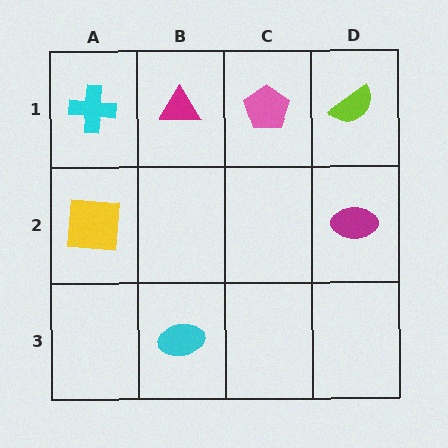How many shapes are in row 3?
1 shape.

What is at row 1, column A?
A cyan cross.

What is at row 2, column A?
A yellow square.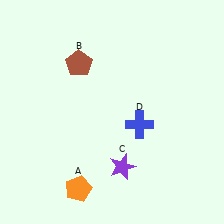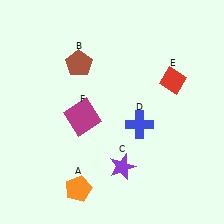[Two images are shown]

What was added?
A red diamond (E), a magenta square (F) were added in Image 2.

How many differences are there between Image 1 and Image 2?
There are 2 differences between the two images.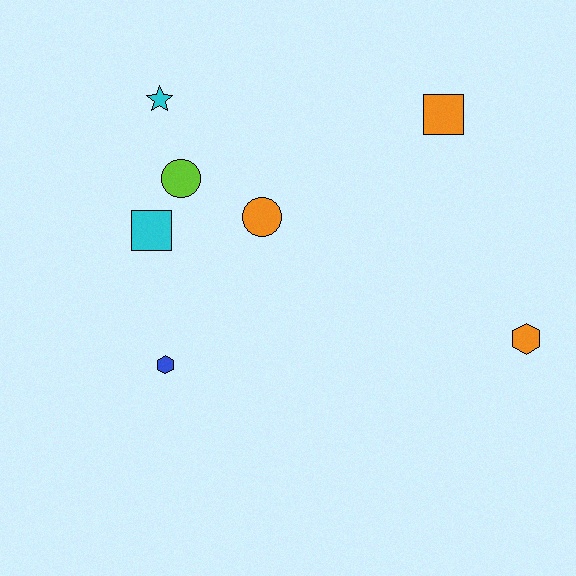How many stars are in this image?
There is 1 star.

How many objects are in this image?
There are 7 objects.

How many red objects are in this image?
There are no red objects.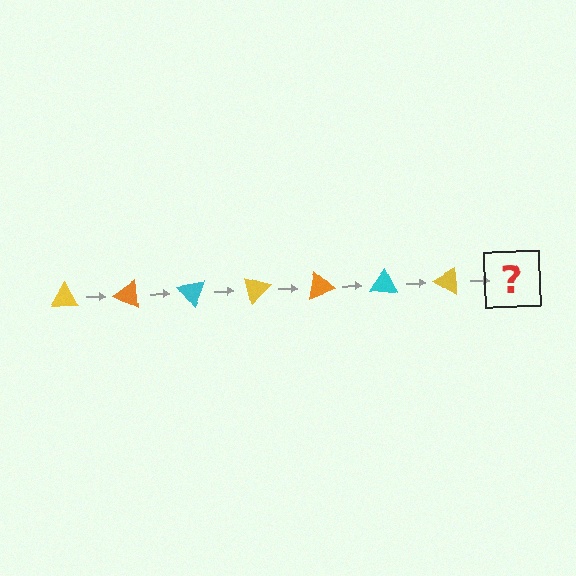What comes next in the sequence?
The next element should be an orange triangle, rotated 175 degrees from the start.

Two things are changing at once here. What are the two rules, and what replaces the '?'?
The two rules are that it rotates 25 degrees each step and the color cycles through yellow, orange, and cyan. The '?' should be an orange triangle, rotated 175 degrees from the start.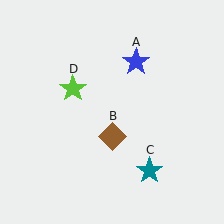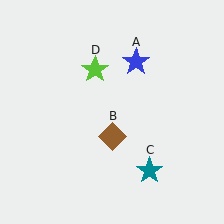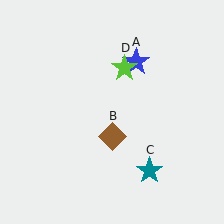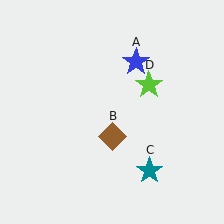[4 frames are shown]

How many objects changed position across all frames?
1 object changed position: lime star (object D).